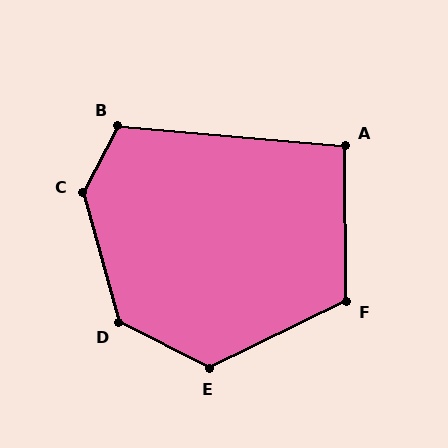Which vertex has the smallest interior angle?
A, at approximately 95 degrees.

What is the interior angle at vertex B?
Approximately 113 degrees (obtuse).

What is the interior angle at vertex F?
Approximately 116 degrees (obtuse).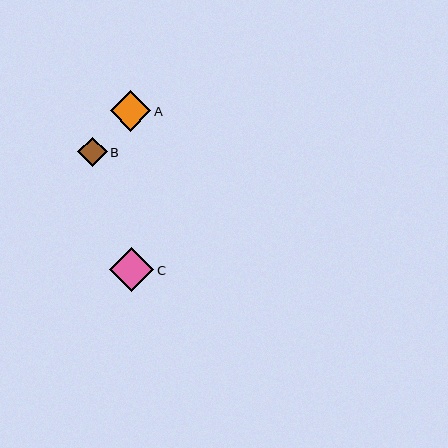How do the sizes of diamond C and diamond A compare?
Diamond C and diamond A are approximately the same size.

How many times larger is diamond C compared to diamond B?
Diamond C is approximately 1.5 times the size of diamond B.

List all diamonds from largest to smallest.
From largest to smallest: C, A, B.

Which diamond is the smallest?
Diamond B is the smallest with a size of approximately 29 pixels.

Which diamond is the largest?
Diamond C is the largest with a size of approximately 45 pixels.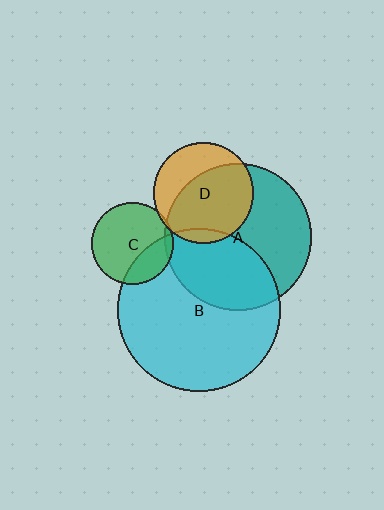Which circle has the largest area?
Circle B (cyan).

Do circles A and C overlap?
Yes.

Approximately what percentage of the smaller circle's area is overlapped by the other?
Approximately 5%.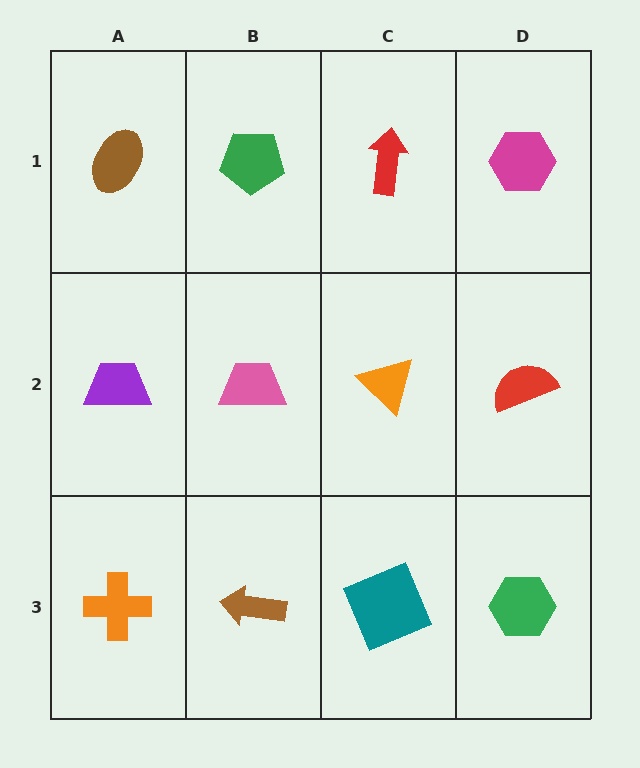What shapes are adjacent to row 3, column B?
A pink trapezoid (row 2, column B), an orange cross (row 3, column A), a teal square (row 3, column C).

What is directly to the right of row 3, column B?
A teal square.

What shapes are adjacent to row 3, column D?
A red semicircle (row 2, column D), a teal square (row 3, column C).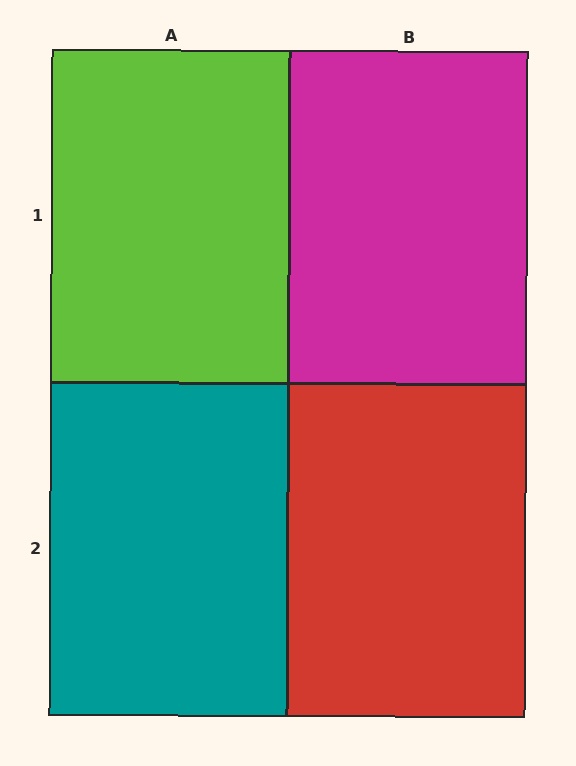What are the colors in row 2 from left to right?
Teal, red.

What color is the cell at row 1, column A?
Lime.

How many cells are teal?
1 cell is teal.